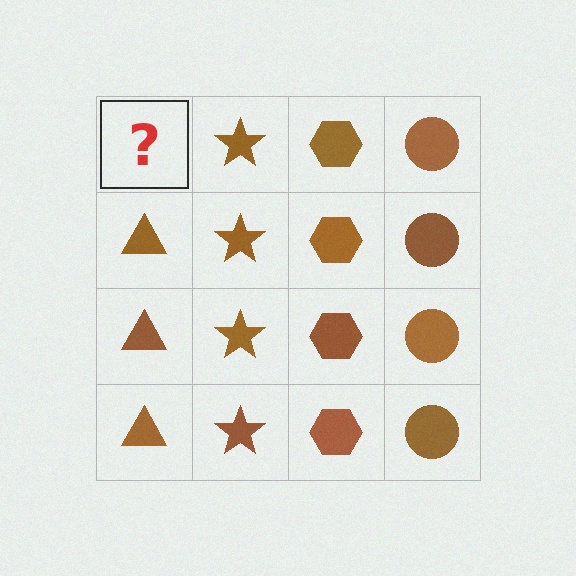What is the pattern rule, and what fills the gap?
The rule is that each column has a consistent shape. The gap should be filled with a brown triangle.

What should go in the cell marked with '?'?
The missing cell should contain a brown triangle.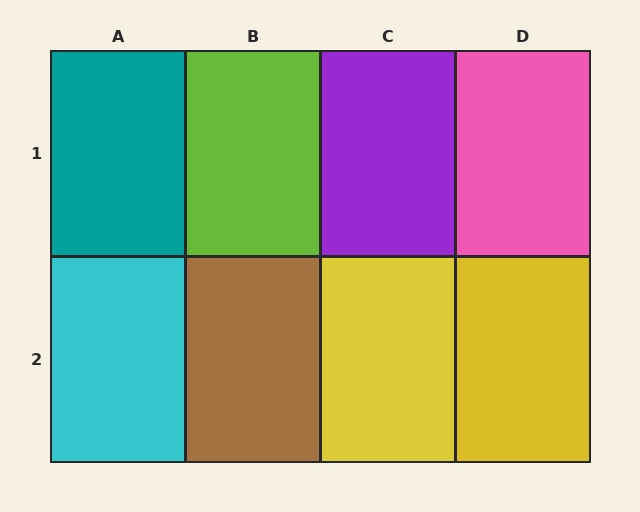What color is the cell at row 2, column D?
Yellow.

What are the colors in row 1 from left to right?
Teal, lime, purple, pink.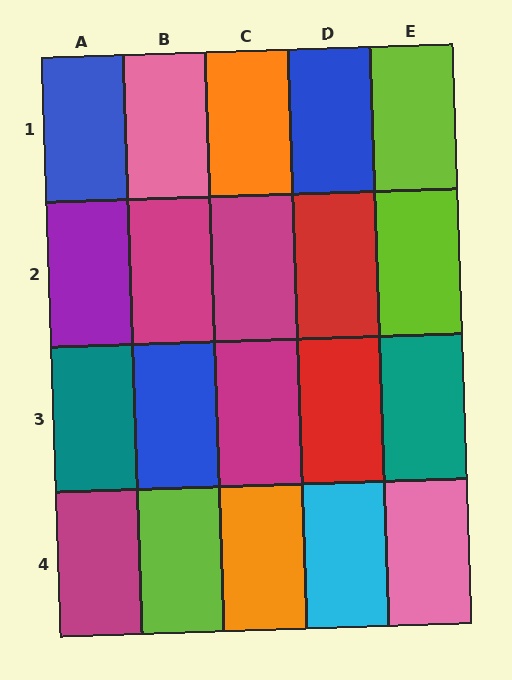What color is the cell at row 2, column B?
Magenta.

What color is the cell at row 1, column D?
Blue.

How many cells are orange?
2 cells are orange.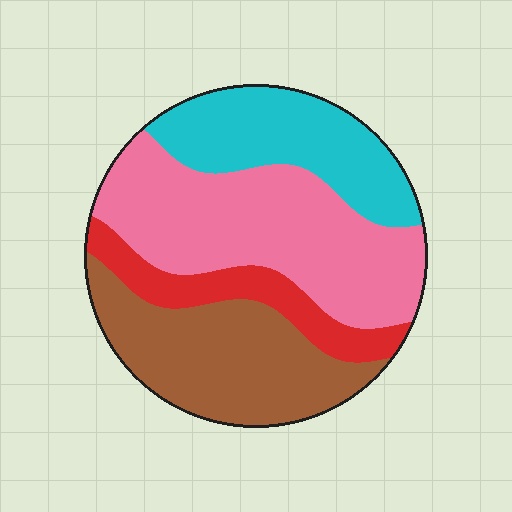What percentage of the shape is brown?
Brown takes up about one quarter (1/4) of the shape.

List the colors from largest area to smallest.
From largest to smallest: pink, brown, cyan, red.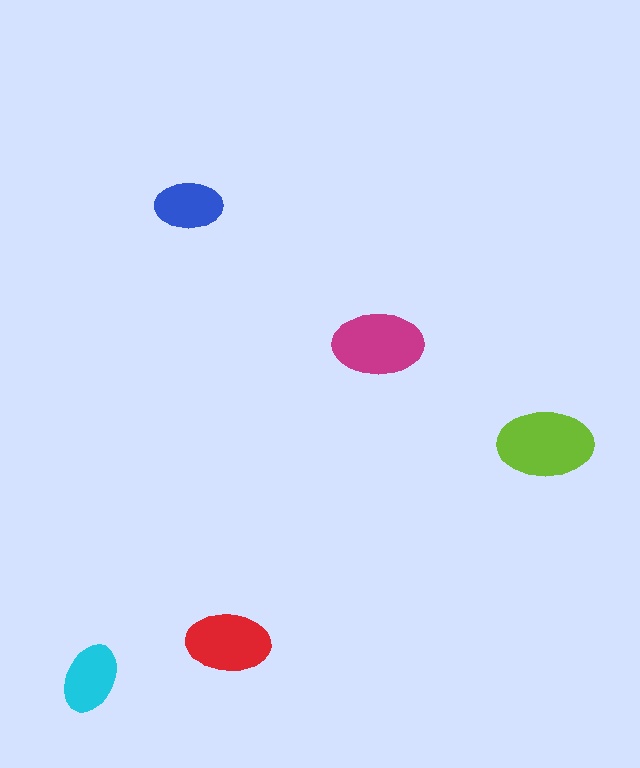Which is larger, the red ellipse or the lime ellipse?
The lime one.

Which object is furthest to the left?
The cyan ellipse is leftmost.